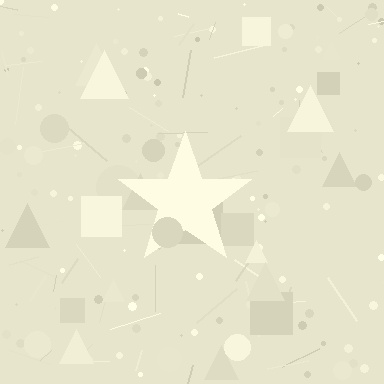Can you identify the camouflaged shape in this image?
The camouflaged shape is a star.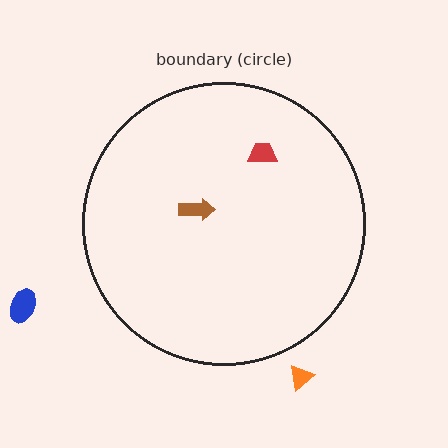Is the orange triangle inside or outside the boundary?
Outside.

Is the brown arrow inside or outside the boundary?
Inside.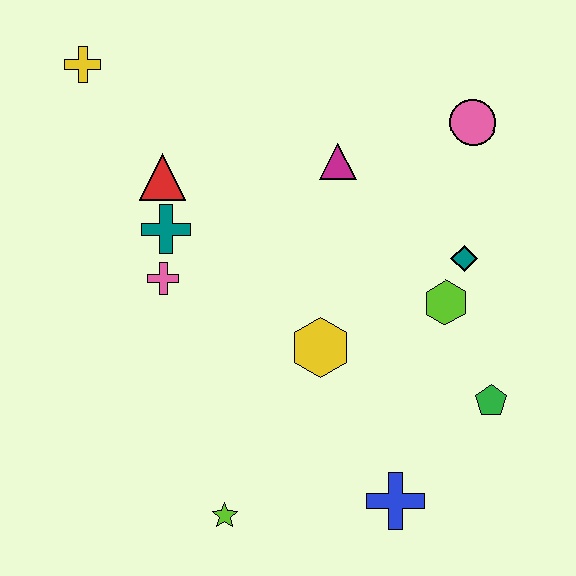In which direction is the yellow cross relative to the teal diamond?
The yellow cross is to the left of the teal diamond.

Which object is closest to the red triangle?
The teal cross is closest to the red triangle.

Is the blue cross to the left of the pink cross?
No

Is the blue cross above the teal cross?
No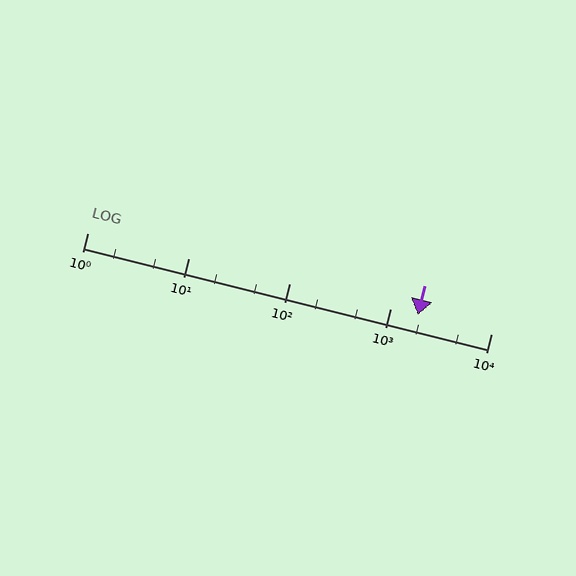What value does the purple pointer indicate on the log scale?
The pointer indicates approximately 1900.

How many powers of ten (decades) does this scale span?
The scale spans 4 decades, from 1 to 10000.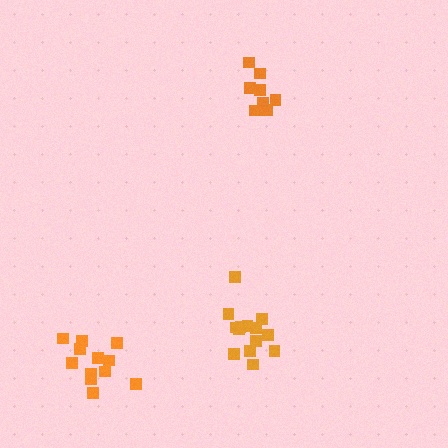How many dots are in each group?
Group 1: 14 dots, Group 2: 8 dots, Group 3: 12 dots (34 total).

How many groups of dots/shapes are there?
There are 3 groups.